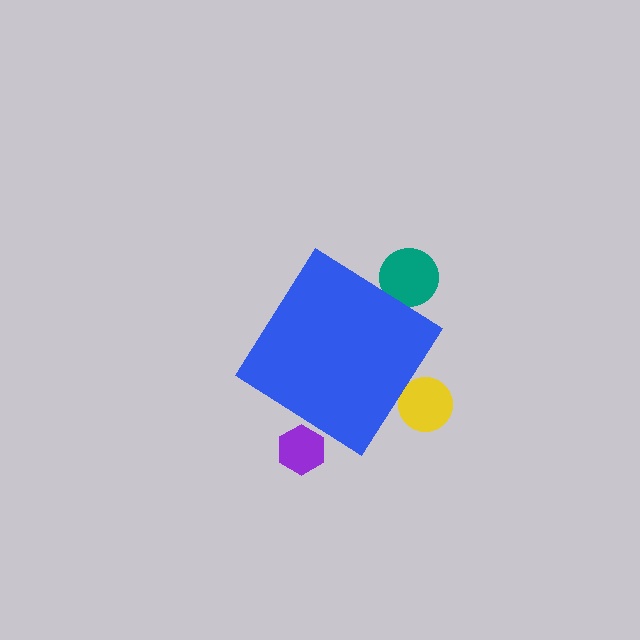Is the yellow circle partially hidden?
Yes, the yellow circle is partially hidden behind the blue diamond.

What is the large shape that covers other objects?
A blue diamond.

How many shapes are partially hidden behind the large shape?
3 shapes are partially hidden.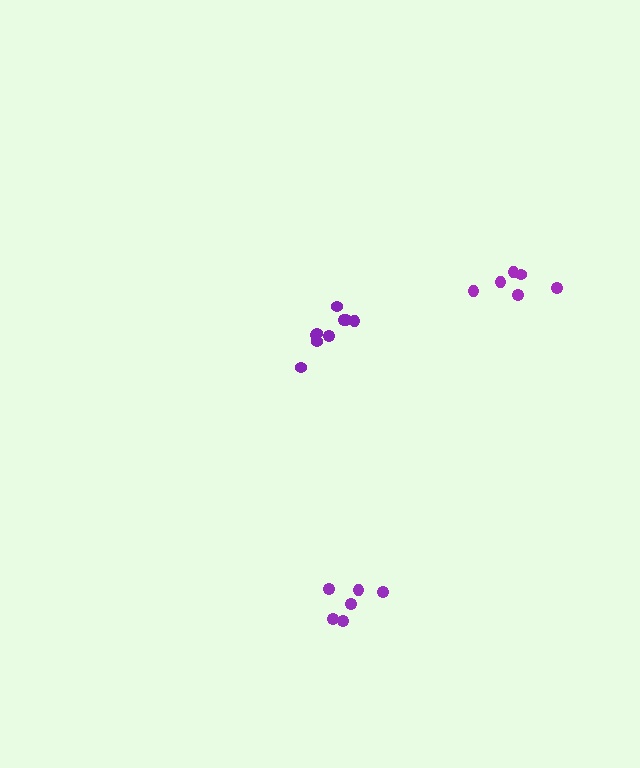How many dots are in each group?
Group 1: 9 dots, Group 2: 6 dots, Group 3: 6 dots (21 total).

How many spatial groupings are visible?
There are 3 spatial groupings.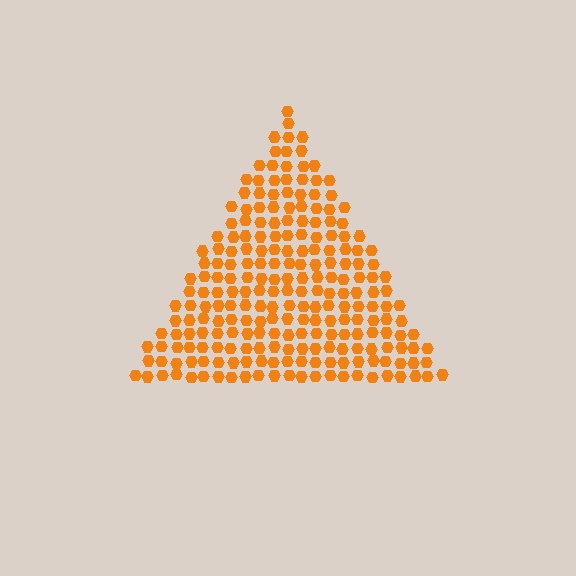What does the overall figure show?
The overall figure shows a triangle.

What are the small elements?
The small elements are hexagons.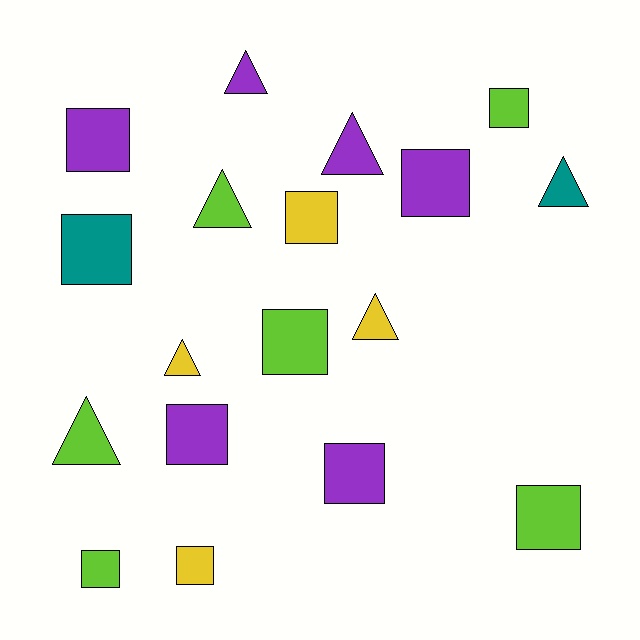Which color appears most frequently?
Purple, with 6 objects.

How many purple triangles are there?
There are 2 purple triangles.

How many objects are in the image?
There are 18 objects.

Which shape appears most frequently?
Square, with 11 objects.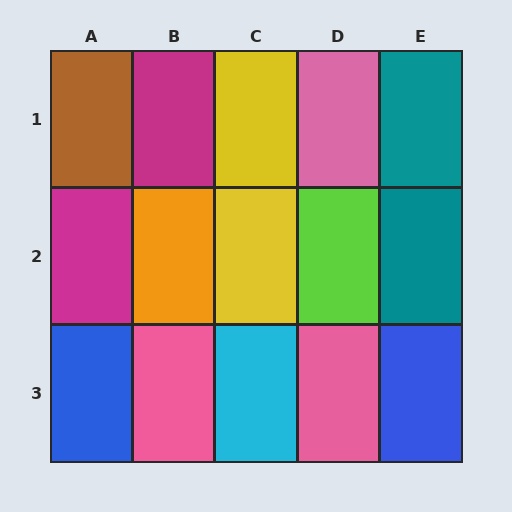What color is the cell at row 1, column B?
Magenta.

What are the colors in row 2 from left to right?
Magenta, orange, yellow, lime, teal.